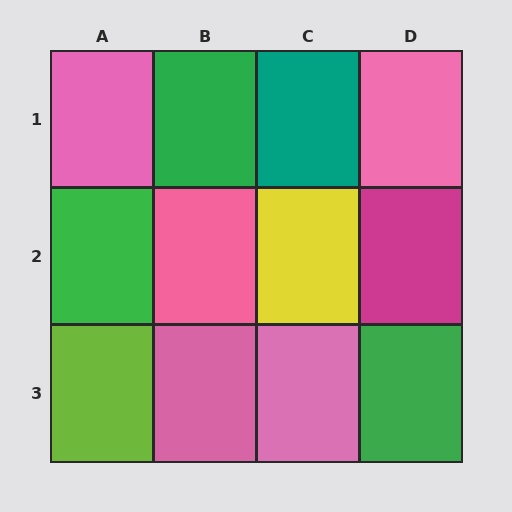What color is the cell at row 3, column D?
Green.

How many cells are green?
3 cells are green.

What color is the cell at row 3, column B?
Pink.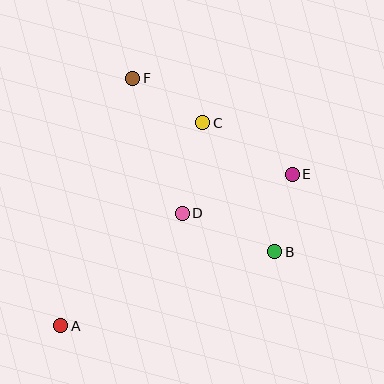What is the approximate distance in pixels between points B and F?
The distance between B and F is approximately 224 pixels.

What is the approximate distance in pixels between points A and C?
The distance between A and C is approximately 248 pixels.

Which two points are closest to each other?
Points B and E are closest to each other.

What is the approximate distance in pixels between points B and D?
The distance between B and D is approximately 100 pixels.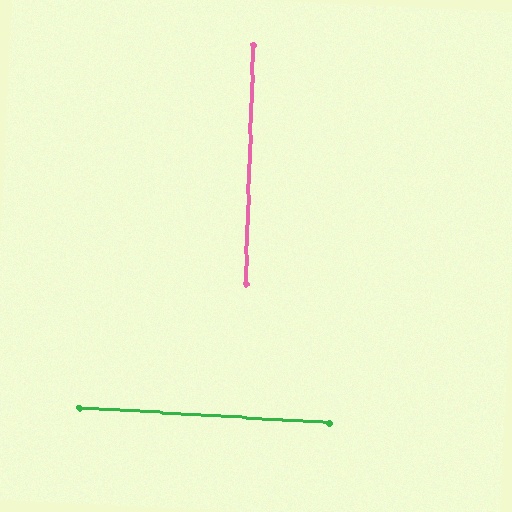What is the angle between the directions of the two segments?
Approximately 88 degrees.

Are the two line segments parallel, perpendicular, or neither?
Perpendicular — they meet at approximately 88°.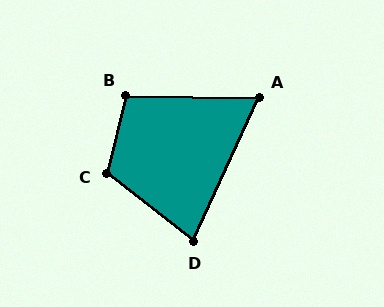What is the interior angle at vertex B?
Approximately 103 degrees (obtuse).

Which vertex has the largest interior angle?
C, at approximately 114 degrees.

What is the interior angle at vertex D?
Approximately 77 degrees (acute).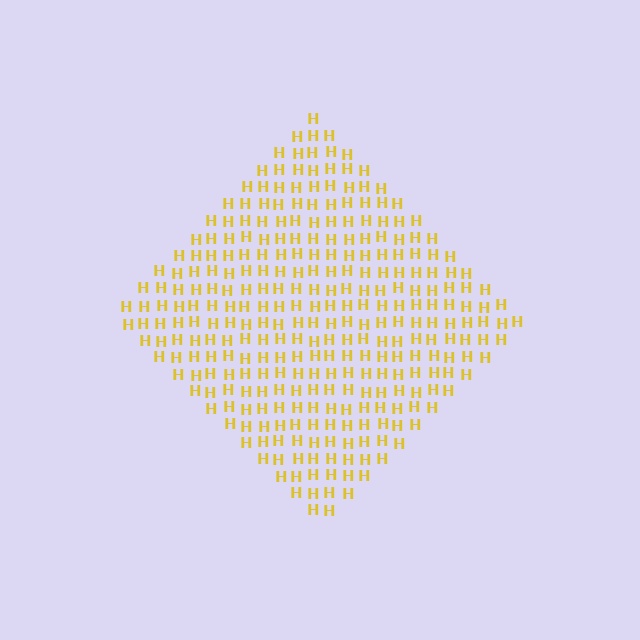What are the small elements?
The small elements are letter H's.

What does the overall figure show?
The overall figure shows a diamond.